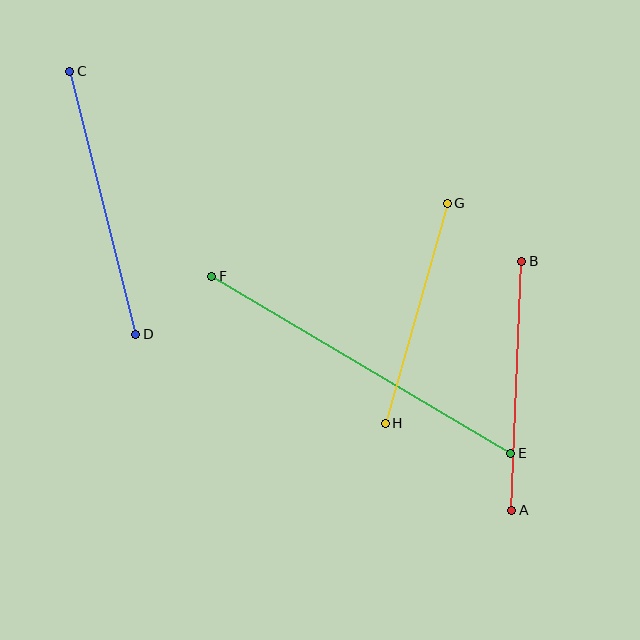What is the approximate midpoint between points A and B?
The midpoint is at approximately (517, 386) pixels.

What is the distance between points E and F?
The distance is approximately 348 pixels.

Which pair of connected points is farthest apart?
Points E and F are farthest apart.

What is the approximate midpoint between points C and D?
The midpoint is at approximately (103, 203) pixels.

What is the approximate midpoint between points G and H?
The midpoint is at approximately (416, 313) pixels.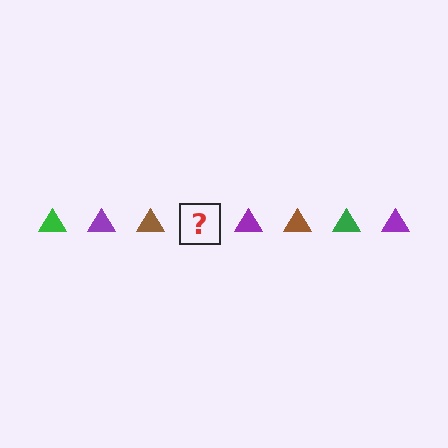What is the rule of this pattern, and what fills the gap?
The rule is that the pattern cycles through green, purple, brown triangles. The gap should be filled with a green triangle.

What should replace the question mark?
The question mark should be replaced with a green triangle.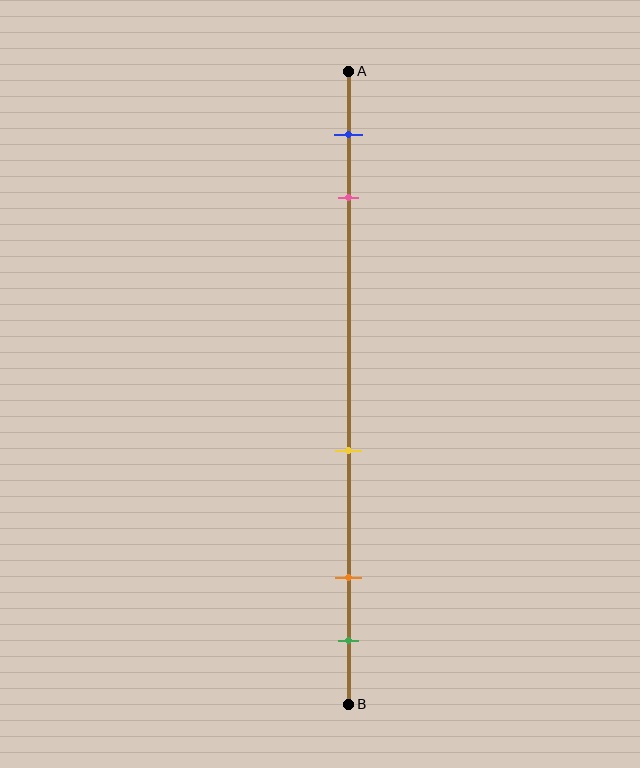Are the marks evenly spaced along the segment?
No, the marks are not evenly spaced.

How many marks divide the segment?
There are 5 marks dividing the segment.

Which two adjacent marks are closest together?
The orange and green marks are the closest adjacent pair.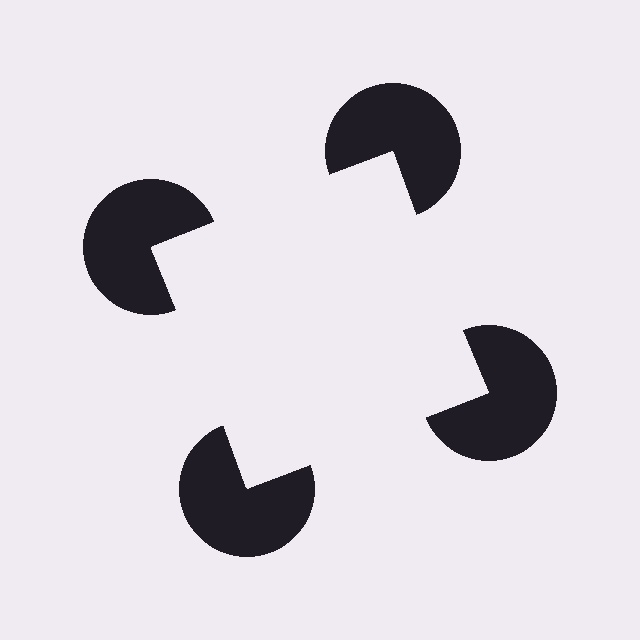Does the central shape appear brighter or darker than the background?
It typically appears slightly brighter than the background, even though no actual brightness change is drawn.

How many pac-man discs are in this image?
There are 4 — one at each vertex of the illusory square.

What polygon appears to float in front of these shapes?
An illusory square — its edges are inferred from the aligned wedge cuts in the pac-man discs, not physically drawn.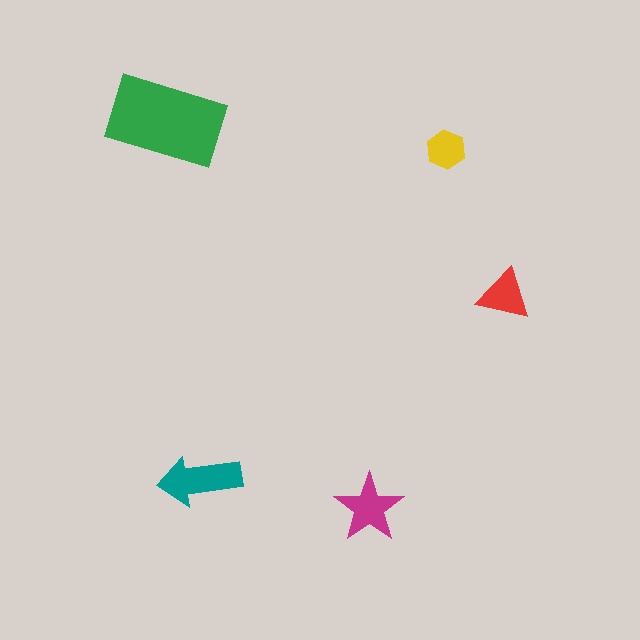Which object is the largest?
The green rectangle.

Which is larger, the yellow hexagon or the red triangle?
The red triangle.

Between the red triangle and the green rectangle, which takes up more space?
The green rectangle.